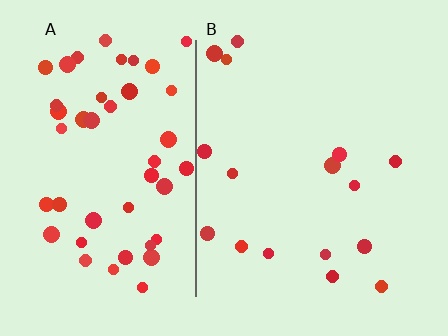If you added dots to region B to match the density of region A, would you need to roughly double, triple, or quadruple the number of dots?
Approximately triple.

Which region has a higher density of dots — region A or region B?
A (the left).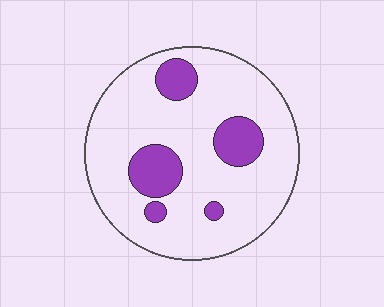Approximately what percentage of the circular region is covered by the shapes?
Approximately 20%.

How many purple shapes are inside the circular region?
5.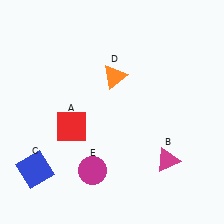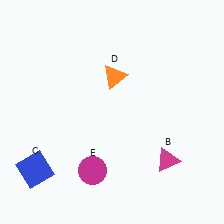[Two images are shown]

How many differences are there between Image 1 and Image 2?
There is 1 difference between the two images.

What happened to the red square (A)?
The red square (A) was removed in Image 2. It was in the bottom-left area of Image 1.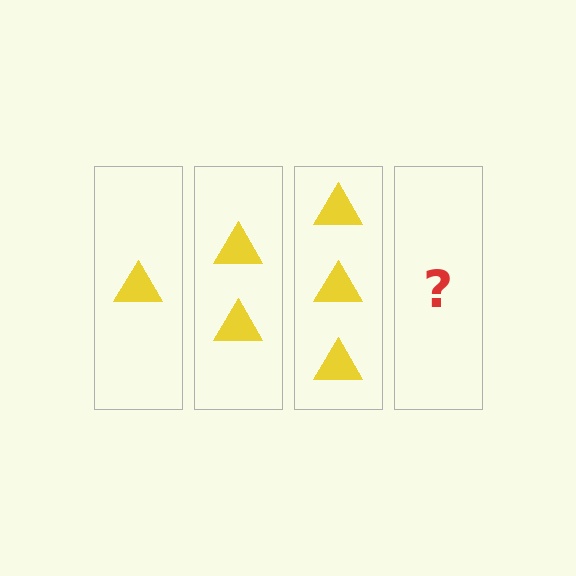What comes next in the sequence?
The next element should be 4 triangles.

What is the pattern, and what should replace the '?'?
The pattern is that each step adds one more triangle. The '?' should be 4 triangles.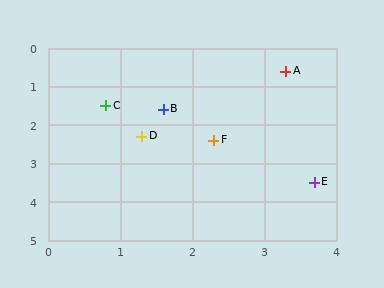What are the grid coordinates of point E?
Point E is at approximately (3.7, 3.5).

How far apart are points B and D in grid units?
Points B and D are about 0.8 grid units apart.